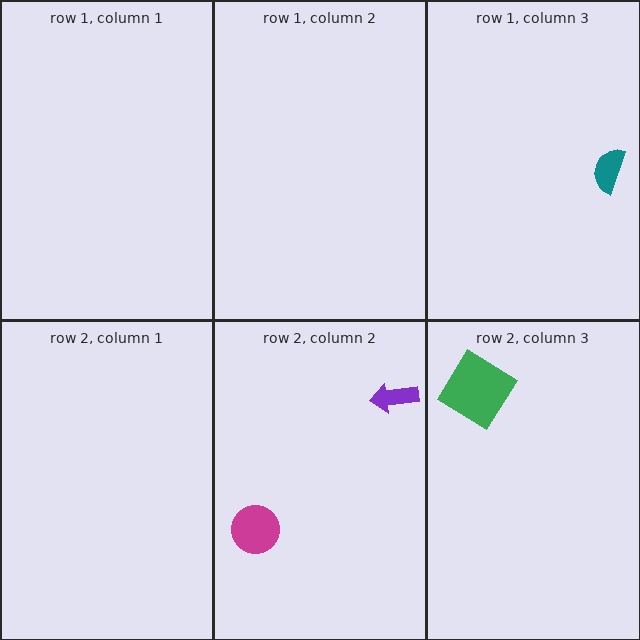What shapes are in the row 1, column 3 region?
The teal semicircle.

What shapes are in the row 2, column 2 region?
The purple arrow, the magenta circle.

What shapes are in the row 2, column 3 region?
The green diamond.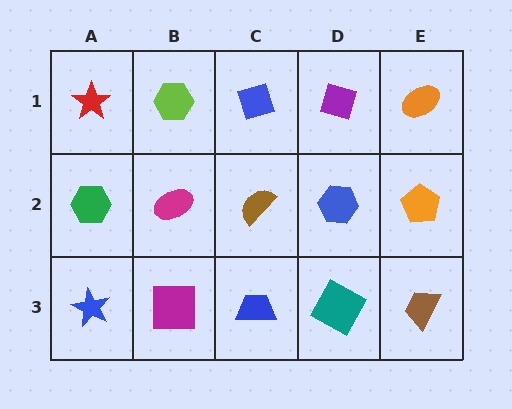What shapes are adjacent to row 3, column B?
A magenta ellipse (row 2, column B), a blue star (row 3, column A), a blue trapezoid (row 3, column C).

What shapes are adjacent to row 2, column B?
A lime hexagon (row 1, column B), a magenta square (row 3, column B), a green hexagon (row 2, column A), a brown semicircle (row 2, column C).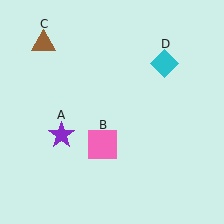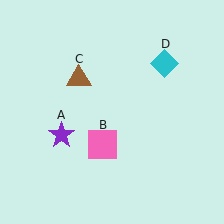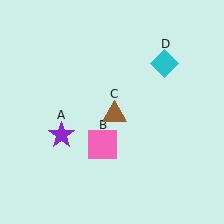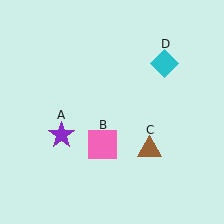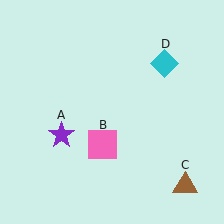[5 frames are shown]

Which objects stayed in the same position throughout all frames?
Purple star (object A) and pink square (object B) and cyan diamond (object D) remained stationary.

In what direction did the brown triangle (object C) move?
The brown triangle (object C) moved down and to the right.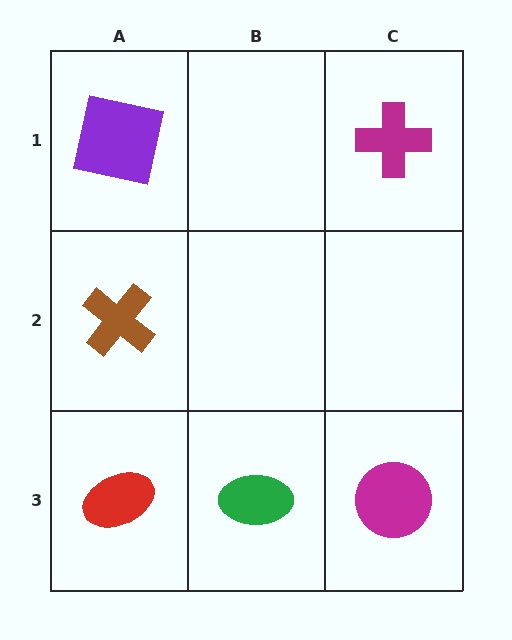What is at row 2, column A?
A brown cross.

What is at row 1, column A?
A purple square.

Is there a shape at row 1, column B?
No, that cell is empty.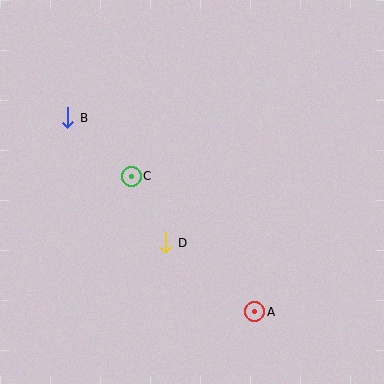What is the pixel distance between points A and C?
The distance between A and C is 183 pixels.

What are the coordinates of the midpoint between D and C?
The midpoint between D and C is at (148, 210).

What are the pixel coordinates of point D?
Point D is at (166, 243).